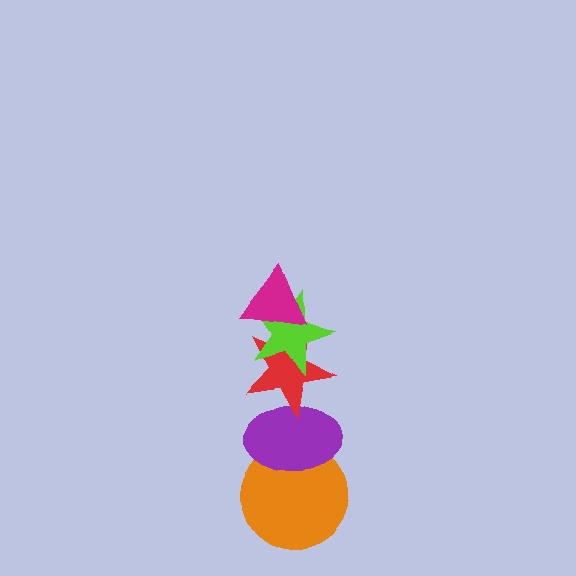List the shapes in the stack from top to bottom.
From top to bottom: the magenta triangle, the lime star, the red star, the purple ellipse, the orange circle.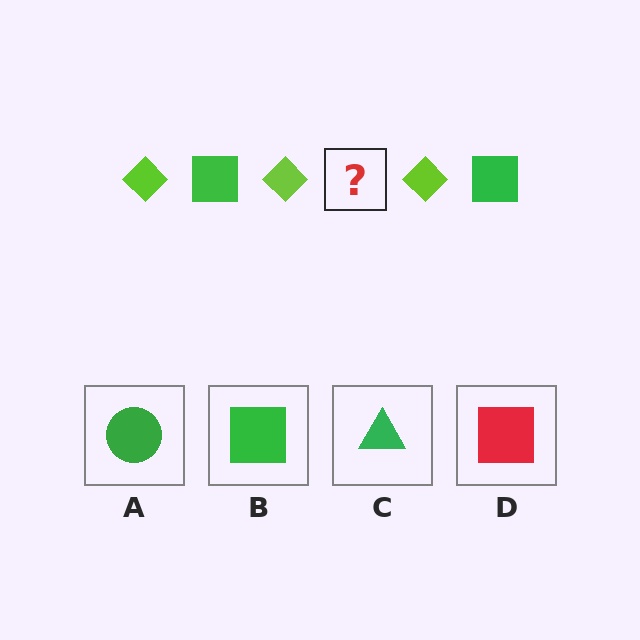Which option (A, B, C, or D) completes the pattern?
B.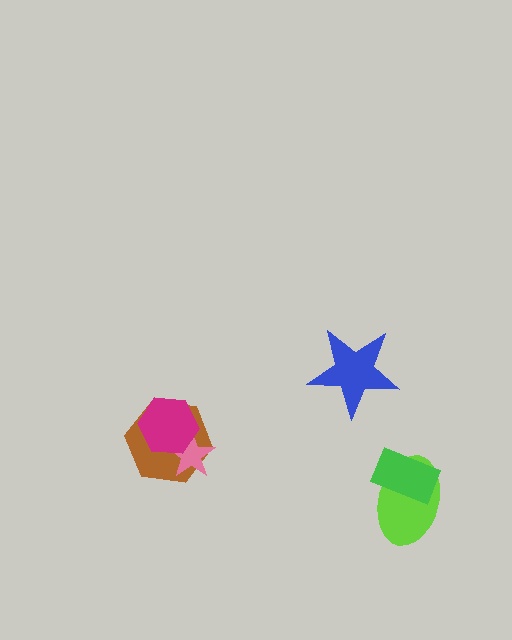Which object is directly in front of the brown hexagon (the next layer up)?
The pink star is directly in front of the brown hexagon.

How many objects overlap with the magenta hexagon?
2 objects overlap with the magenta hexagon.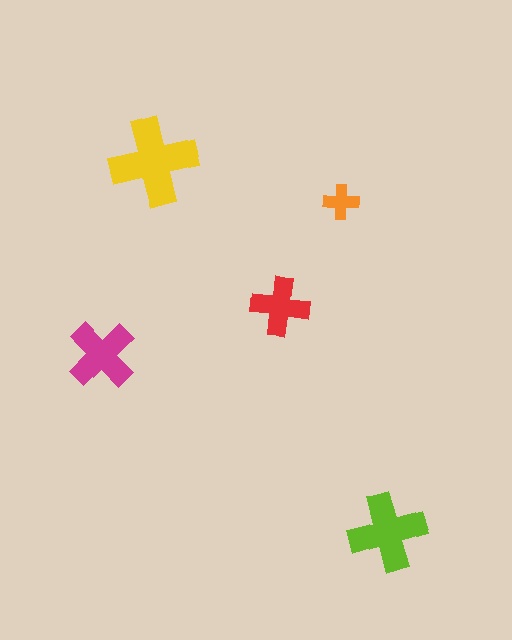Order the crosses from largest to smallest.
the yellow one, the lime one, the magenta one, the red one, the orange one.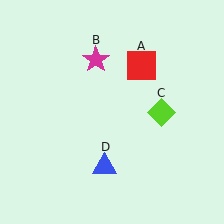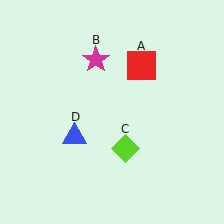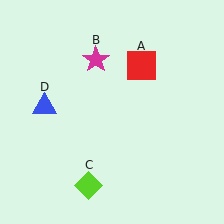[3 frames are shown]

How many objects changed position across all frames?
2 objects changed position: lime diamond (object C), blue triangle (object D).